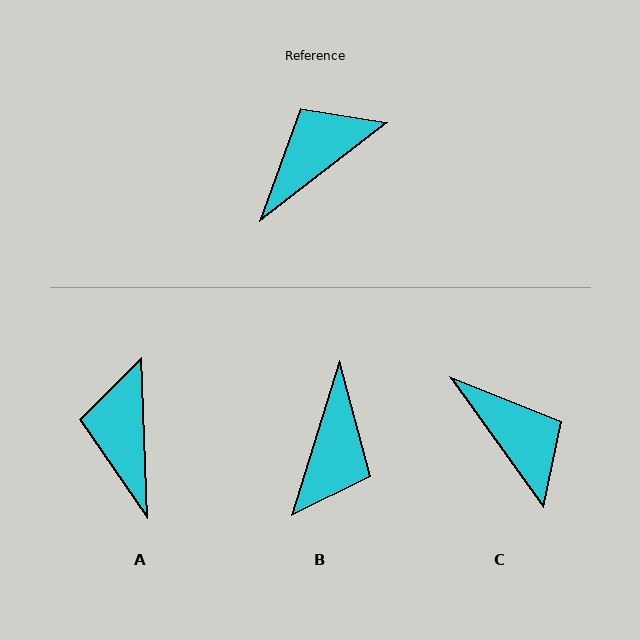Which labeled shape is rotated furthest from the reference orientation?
B, about 145 degrees away.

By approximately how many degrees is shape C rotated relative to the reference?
Approximately 92 degrees clockwise.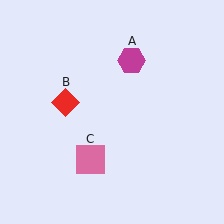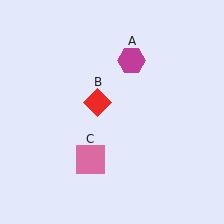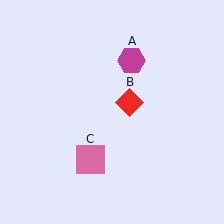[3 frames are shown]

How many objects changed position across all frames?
1 object changed position: red diamond (object B).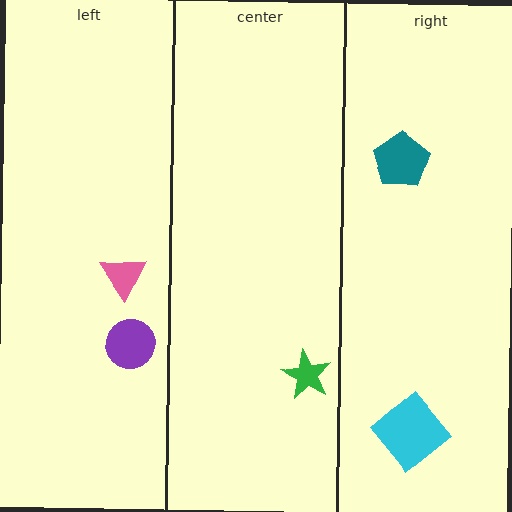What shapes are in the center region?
The green star.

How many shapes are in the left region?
2.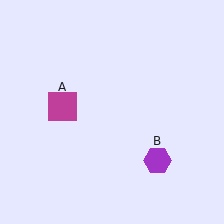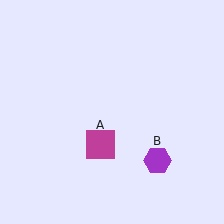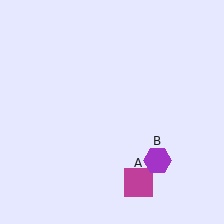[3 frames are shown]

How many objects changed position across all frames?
1 object changed position: magenta square (object A).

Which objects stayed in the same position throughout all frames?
Purple hexagon (object B) remained stationary.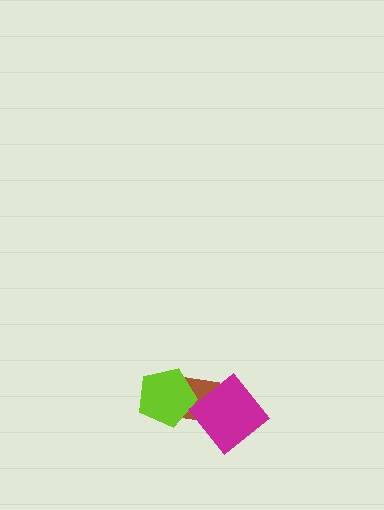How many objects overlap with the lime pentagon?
1 object overlaps with the lime pentagon.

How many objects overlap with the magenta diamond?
1 object overlaps with the magenta diamond.